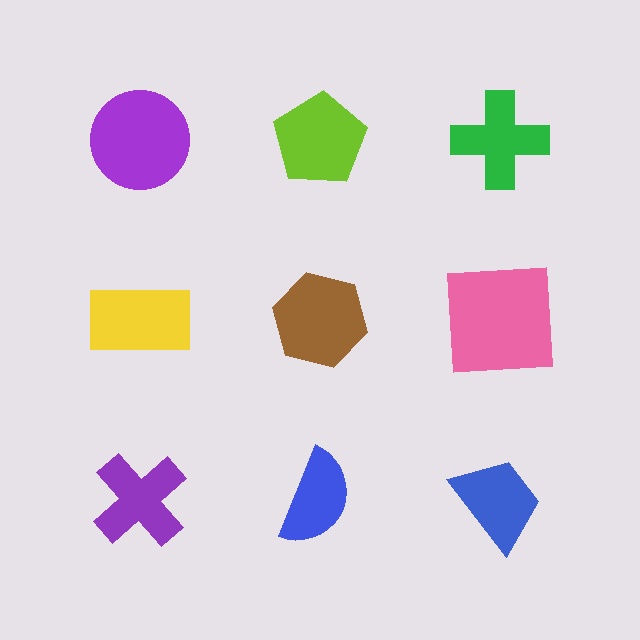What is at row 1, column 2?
A lime pentagon.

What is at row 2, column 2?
A brown hexagon.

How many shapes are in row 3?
3 shapes.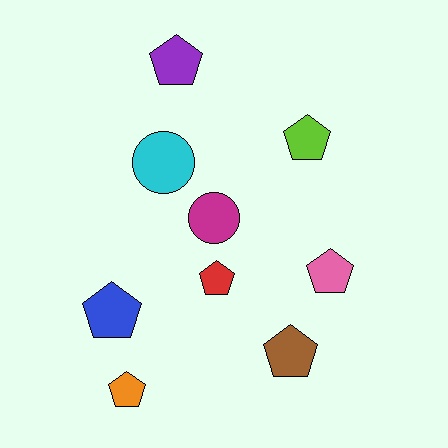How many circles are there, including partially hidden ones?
There are 2 circles.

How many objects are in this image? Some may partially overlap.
There are 9 objects.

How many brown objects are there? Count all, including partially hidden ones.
There is 1 brown object.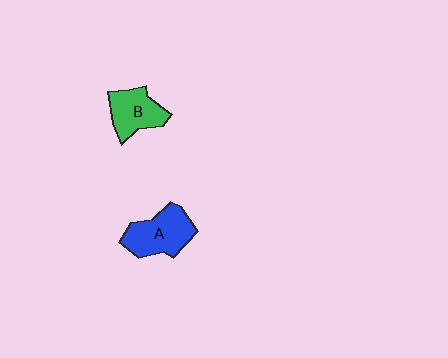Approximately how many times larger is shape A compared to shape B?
Approximately 1.2 times.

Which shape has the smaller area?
Shape B (green).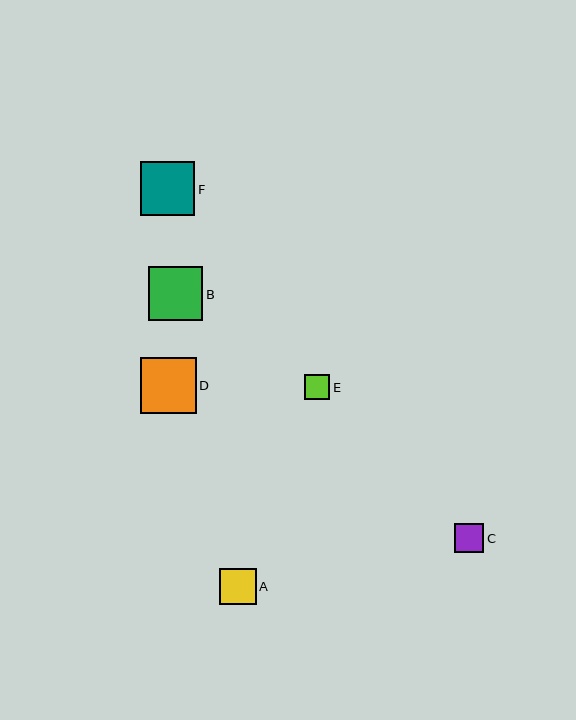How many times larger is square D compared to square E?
Square D is approximately 2.2 times the size of square E.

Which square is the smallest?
Square E is the smallest with a size of approximately 25 pixels.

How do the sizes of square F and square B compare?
Square F and square B are approximately the same size.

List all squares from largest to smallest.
From largest to smallest: D, F, B, A, C, E.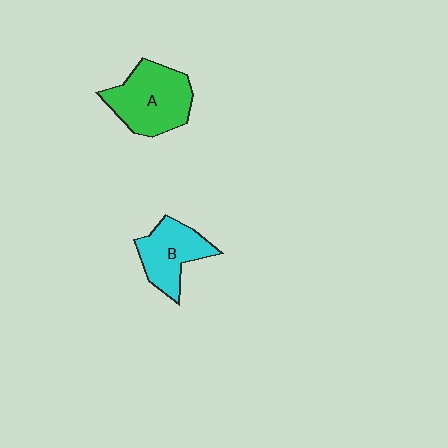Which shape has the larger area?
Shape A (green).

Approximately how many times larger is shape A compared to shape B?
Approximately 1.3 times.